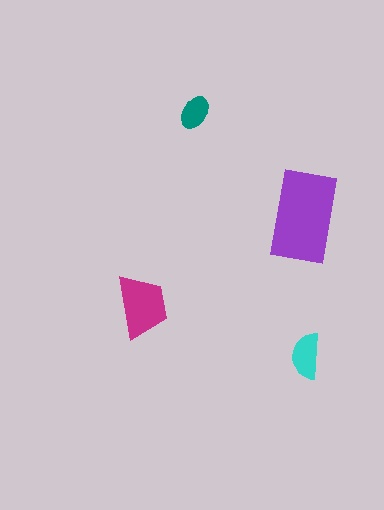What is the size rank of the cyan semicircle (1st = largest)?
3rd.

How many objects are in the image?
There are 4 objects in the image.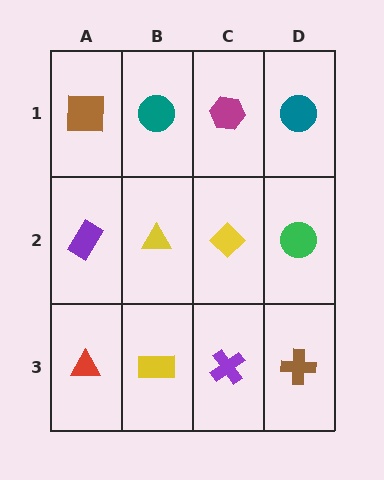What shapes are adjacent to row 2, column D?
A teal circle (row 1, column D), a brown cross (row 3, column D), a yellow diamond (row 2, column C).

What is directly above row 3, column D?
A green circle.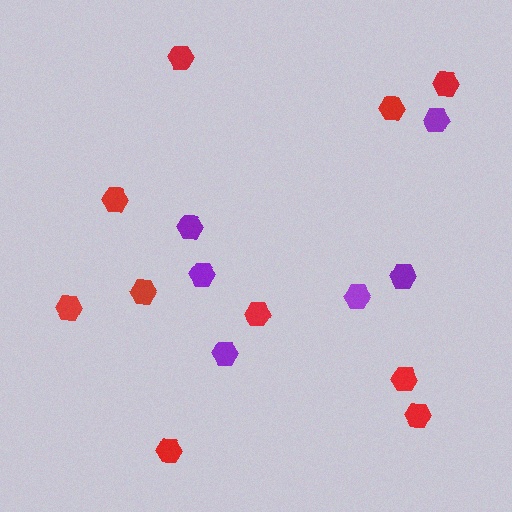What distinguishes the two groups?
There are 2 groups: one group of red hexagons (10) and one group of purple hexagons (6).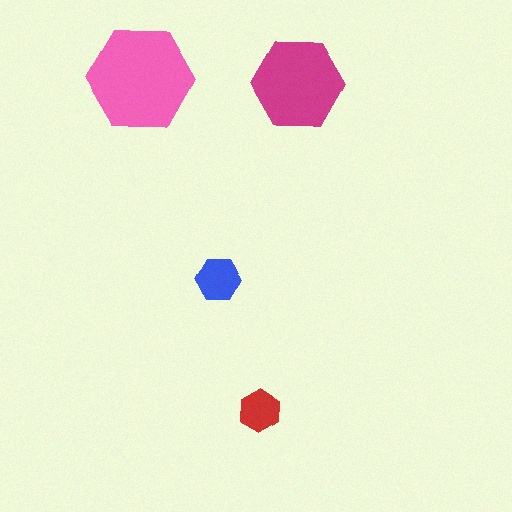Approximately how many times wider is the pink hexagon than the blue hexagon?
About 2.5 times wider.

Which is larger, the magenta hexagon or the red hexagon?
The magenta one.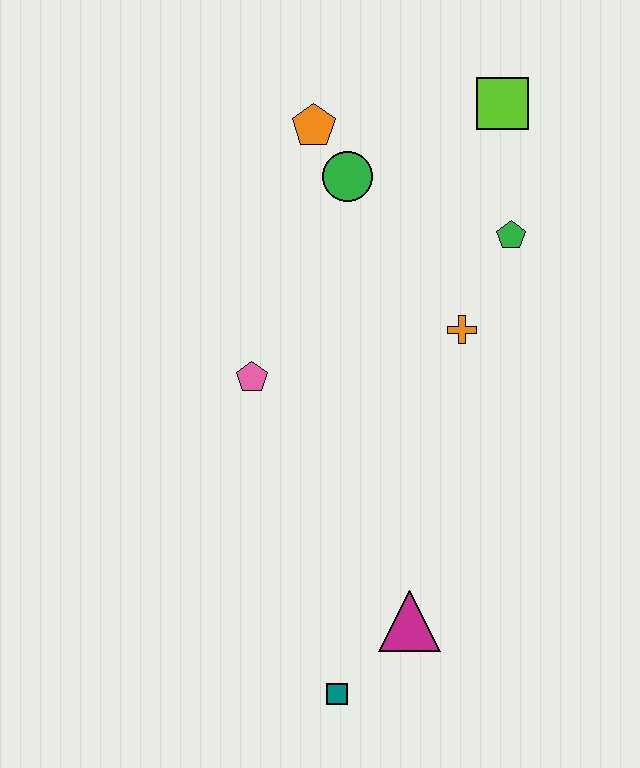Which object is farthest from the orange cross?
The teal square is farthest from the orange cross.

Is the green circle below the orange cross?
No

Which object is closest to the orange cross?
The green pentagon is closest to the orange cross.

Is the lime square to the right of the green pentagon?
No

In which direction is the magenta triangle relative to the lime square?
The magenta triangle is below the lime square.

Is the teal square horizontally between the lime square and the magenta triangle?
No